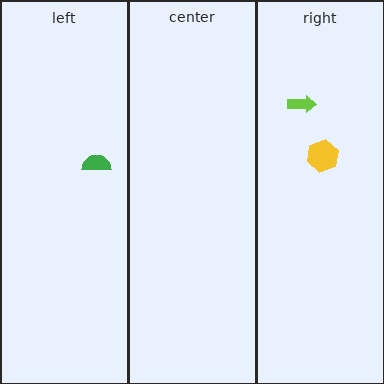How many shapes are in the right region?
2.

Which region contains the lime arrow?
The right region.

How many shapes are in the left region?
1.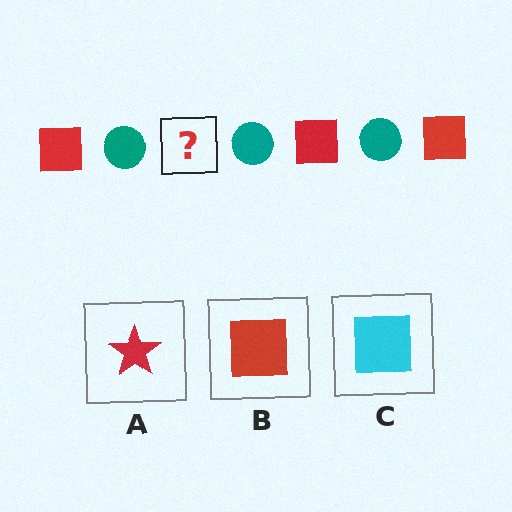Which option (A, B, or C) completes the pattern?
B.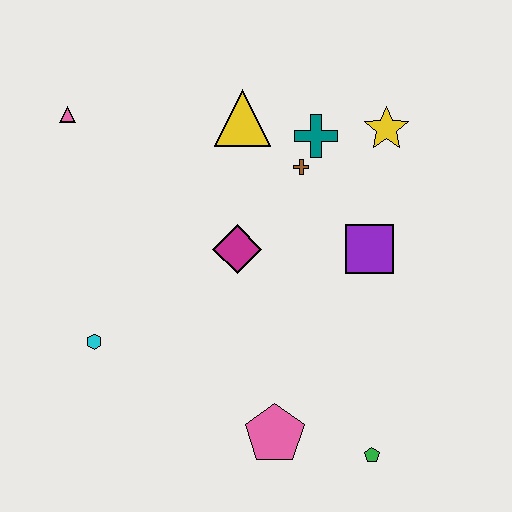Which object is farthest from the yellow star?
The cyan hexagon is farthest from the yellow star.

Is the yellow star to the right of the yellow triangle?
Yes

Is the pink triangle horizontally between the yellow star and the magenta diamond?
No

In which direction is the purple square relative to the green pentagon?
The purple square is above the green pentagon.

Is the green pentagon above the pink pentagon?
No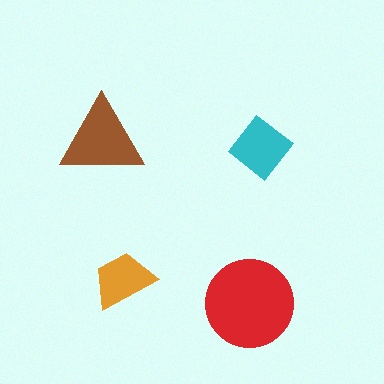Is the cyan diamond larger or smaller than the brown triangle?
Smaller.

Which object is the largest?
The red circle.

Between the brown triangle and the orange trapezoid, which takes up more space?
The brown triangle.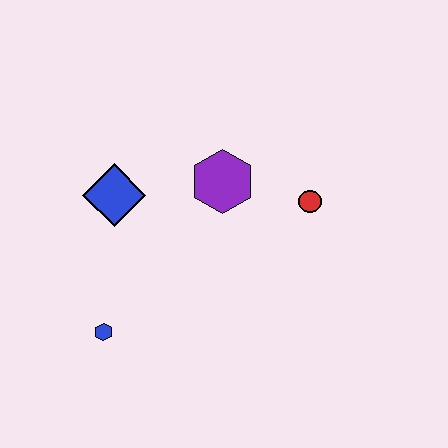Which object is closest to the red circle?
The purple hexagon is closest to the red circle.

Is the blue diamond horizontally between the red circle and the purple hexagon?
No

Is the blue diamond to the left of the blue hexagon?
No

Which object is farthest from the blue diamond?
The red circle is farthest from the blue diamond.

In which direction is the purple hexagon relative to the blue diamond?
The purple hexagon is to the right of the blue diamond.